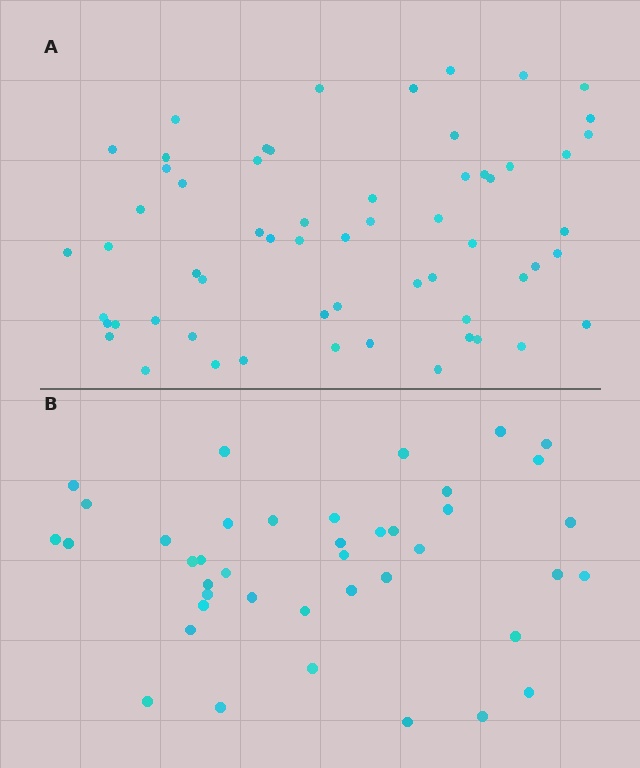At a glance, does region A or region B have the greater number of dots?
Region A (the top region) has more dots.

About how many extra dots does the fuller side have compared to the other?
Region A has approximately 20 more dots than region B.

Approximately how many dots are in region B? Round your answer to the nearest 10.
About 40 dots. (The exact count is 41, which rounds to 40.)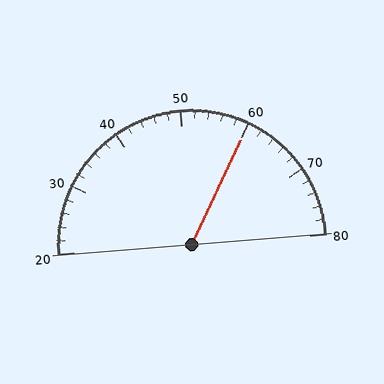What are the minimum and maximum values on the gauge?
The gauge ranges from 20 to 80.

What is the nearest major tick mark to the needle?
The nearest major tick mark is 60.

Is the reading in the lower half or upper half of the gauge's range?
The reading is in the upper half of the range (20 to 80).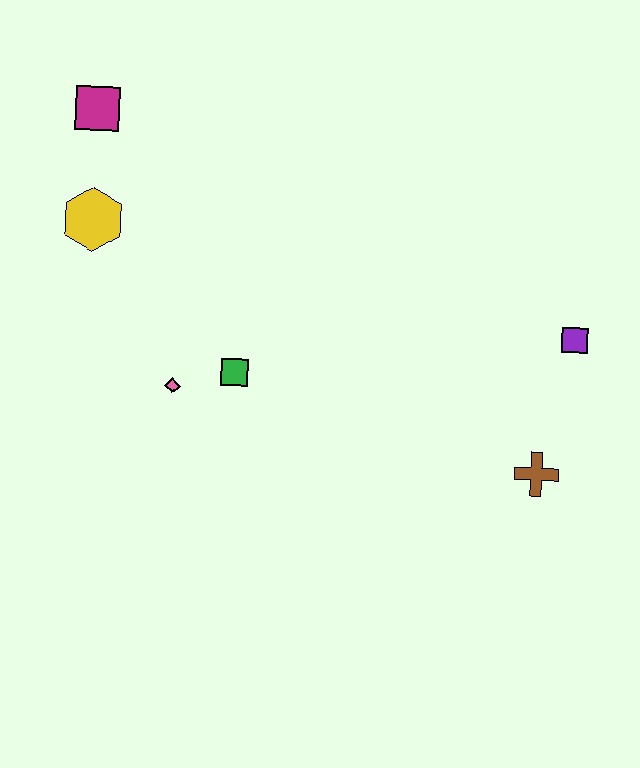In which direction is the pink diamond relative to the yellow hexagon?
The pink diamond is below the yellow hexagon.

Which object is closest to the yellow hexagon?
The magenta square is closest to the yellow hexagon.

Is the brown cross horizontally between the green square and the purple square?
Yes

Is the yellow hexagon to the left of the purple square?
Yes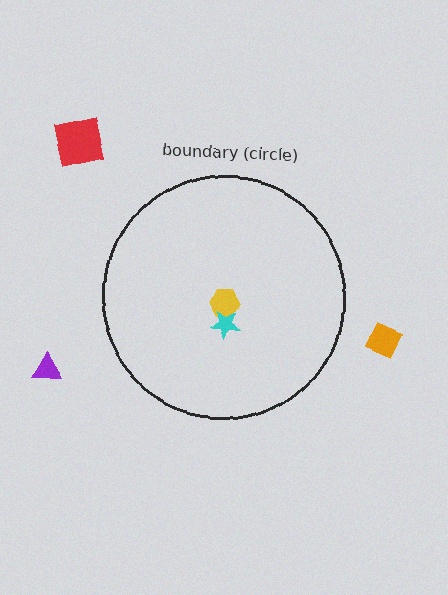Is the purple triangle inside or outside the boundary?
Outside.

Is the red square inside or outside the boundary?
Outside.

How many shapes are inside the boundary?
2 inside, 3 outside.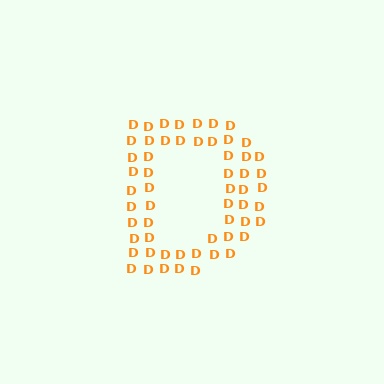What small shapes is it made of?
It is made of small letter D's.